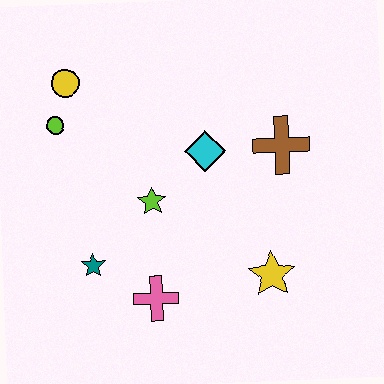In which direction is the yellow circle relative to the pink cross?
The yellow circle is above the pink cross.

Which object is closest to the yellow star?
The pink cross is closest to the yellow star.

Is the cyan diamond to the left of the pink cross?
No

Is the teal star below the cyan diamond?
Yes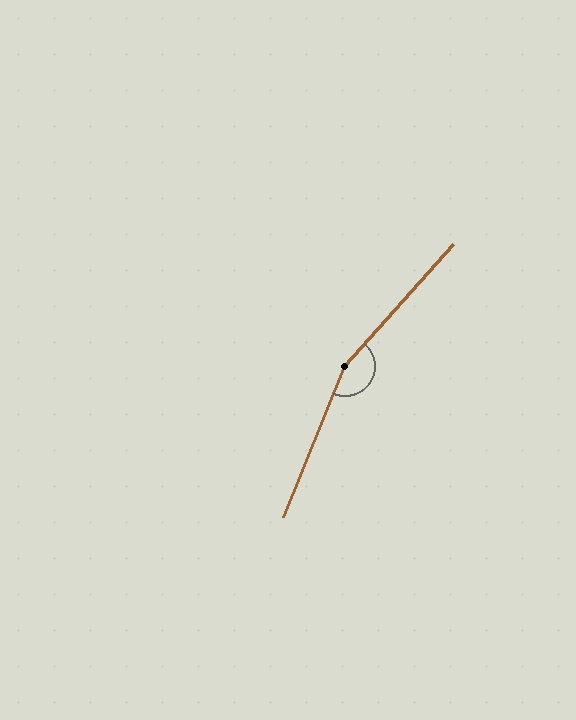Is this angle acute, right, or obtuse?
It is obtuse.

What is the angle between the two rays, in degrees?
Approximately 160 degrees.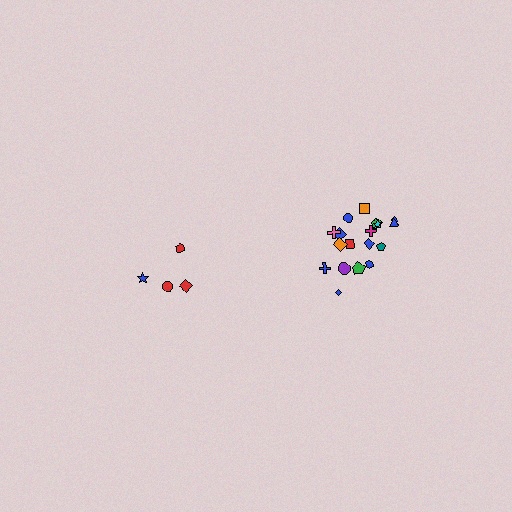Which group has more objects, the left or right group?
The right group.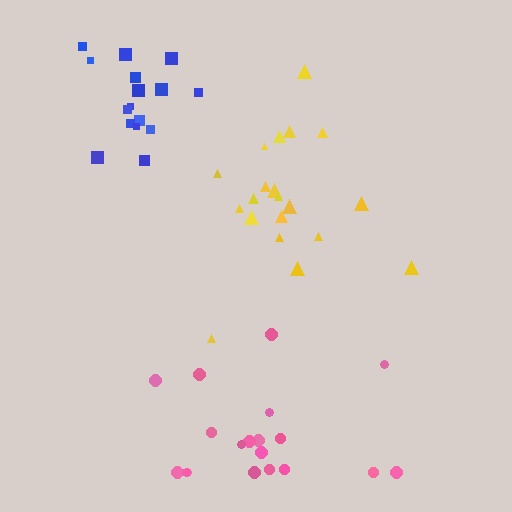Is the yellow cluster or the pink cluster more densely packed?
Yellow.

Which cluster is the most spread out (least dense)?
Pink.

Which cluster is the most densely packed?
Blue.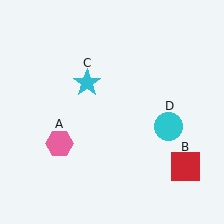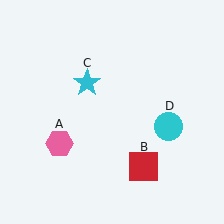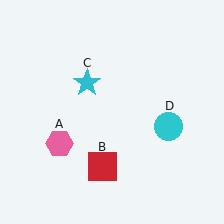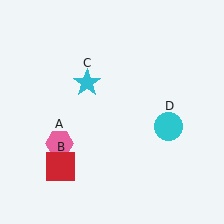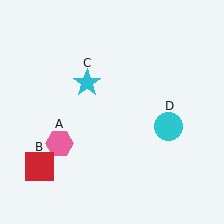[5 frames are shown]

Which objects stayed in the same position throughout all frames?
Pink hexagon (object A) and cyan star (object C) and cyan circle (object D) remained stationary.